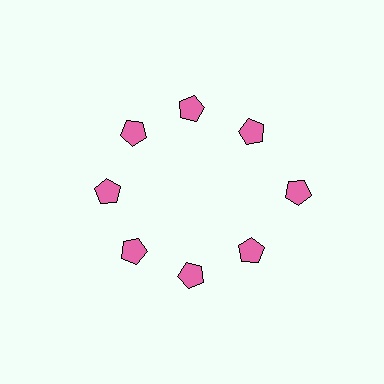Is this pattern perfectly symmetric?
No. The 8 pink pentagons are arranged in a ring, but one element near the 3 o'clock position is pushed outward from the center, breaking the 8-fold rotational symmetry.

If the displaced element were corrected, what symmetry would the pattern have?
It would have 8-fold rotational symmetry — the pattern would map onto itself every 45 degrees.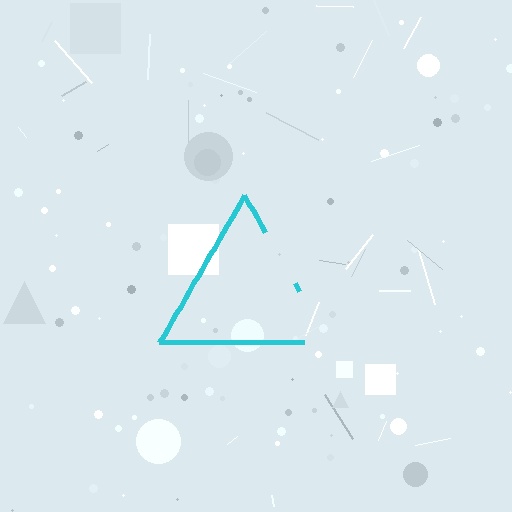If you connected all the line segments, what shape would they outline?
They would outline a triangle.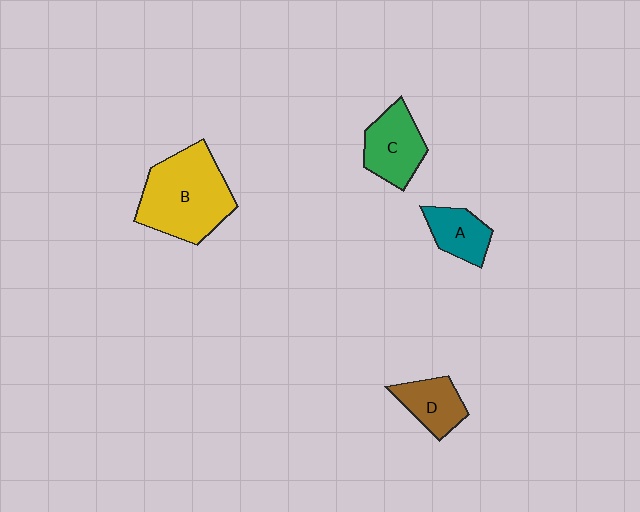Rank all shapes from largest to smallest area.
From largest to smallest: B (yellow), C (green), D (brown), A (teal).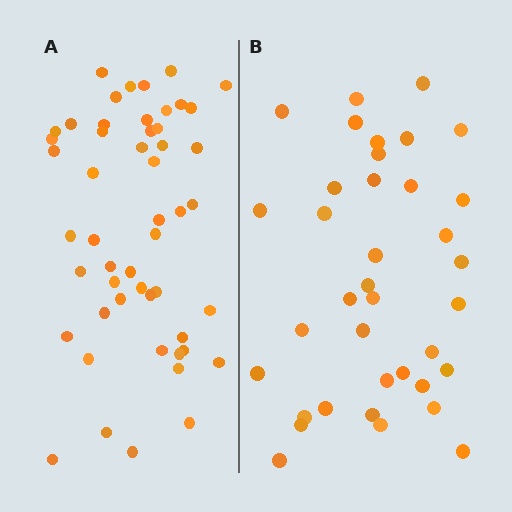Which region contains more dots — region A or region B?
Region A (the left region) has more dots.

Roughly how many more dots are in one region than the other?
Region A has approximately 15 more dots than region B.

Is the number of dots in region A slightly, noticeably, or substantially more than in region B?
Region A has noticeably more, but not dramatically so. The ratio is roughly 1.4 to 1.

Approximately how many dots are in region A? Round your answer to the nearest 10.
About 50 dots. (The exact count is 51, which rounds to 50.)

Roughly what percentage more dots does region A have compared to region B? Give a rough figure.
About 40% more.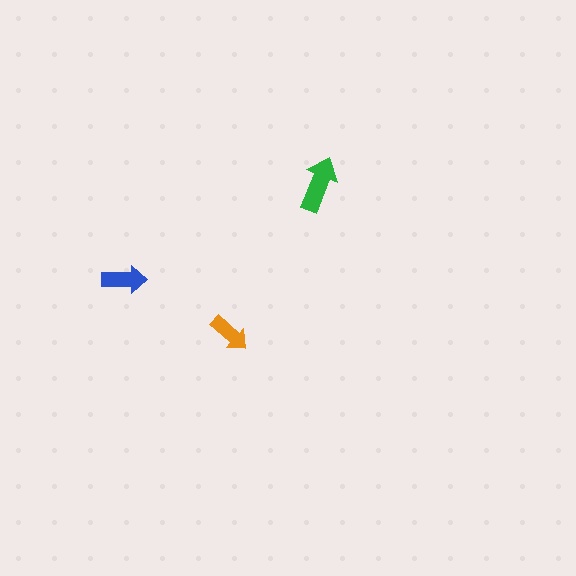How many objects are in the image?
There are 3 objects in the image.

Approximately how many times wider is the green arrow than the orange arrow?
About 1.5 times wider.